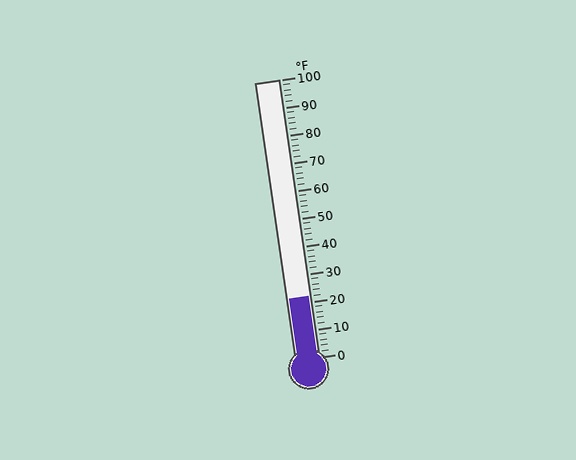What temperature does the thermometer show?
The thermometer shows approximately 22°F.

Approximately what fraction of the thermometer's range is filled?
The thermometer is filled to approximately 20% of its range.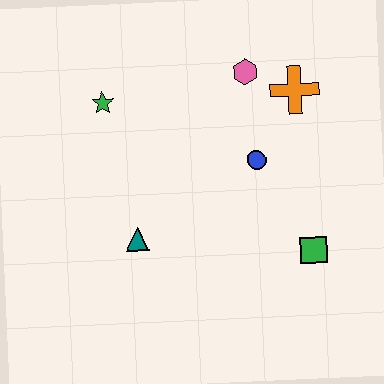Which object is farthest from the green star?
The green square is farthest from the green star.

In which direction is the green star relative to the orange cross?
The green star is to the left of the orange cross.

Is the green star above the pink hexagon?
No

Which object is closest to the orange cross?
The pink hexagon is closest to the orange cross.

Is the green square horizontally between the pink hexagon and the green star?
No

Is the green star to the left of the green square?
Yes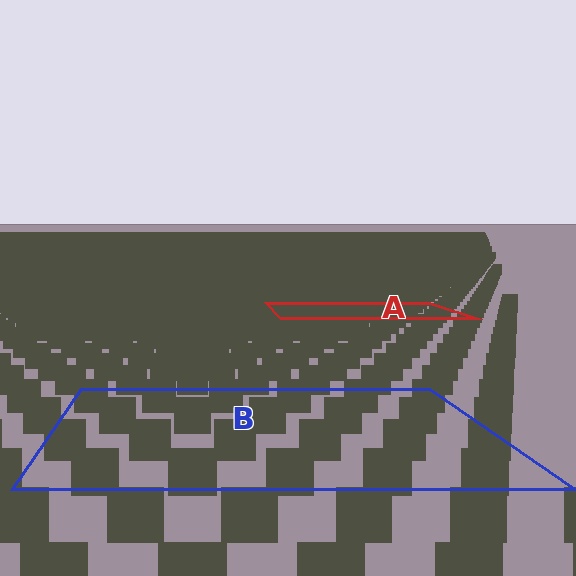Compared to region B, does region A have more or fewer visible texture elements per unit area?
Region A has more texture elements per unit area — they are packed more densely because it is farther away.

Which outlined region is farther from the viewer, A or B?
Region A is farther from the viewer — the texture elements inside it appear smaller and more densely packed.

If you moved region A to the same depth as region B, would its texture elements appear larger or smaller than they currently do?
They would appear larger. At a closer depth, the same texture elements are projected at a bigger on-screen size.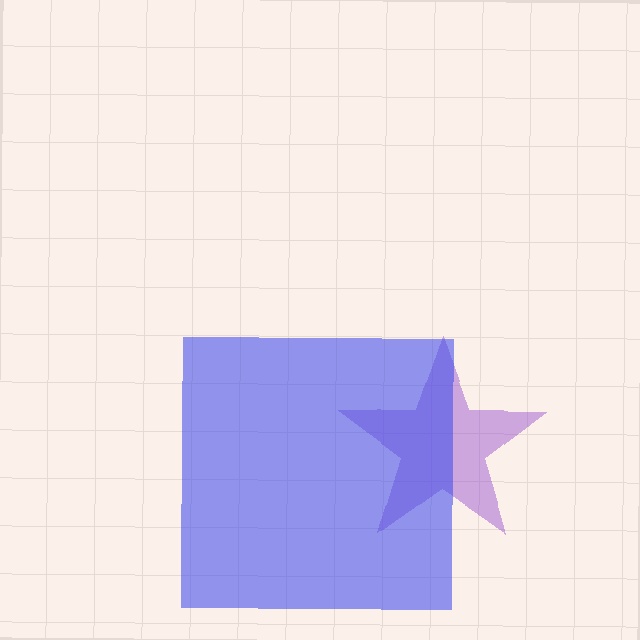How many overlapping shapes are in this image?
There are 2 overlapping shapes in the image.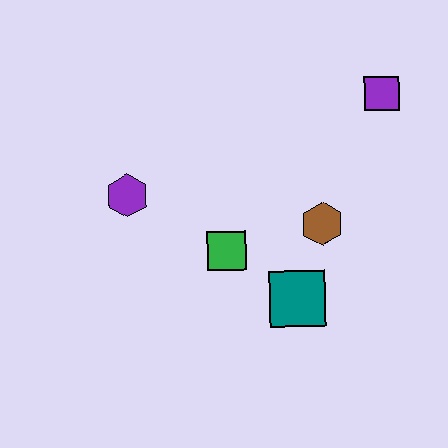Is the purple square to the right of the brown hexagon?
Yes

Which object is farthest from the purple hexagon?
The purple square is farthest from the purple hexagon.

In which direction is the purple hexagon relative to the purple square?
The purple hexagon is to the left of the purple square.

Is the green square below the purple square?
Yes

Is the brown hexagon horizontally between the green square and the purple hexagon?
No